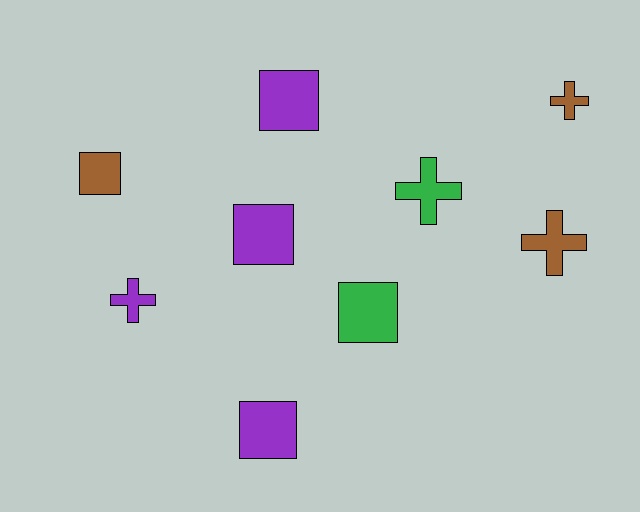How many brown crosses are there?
There are 2 brown crosses.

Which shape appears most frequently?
Square, with 5 objects.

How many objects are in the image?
There are 9 objects.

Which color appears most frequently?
Purple, with 4 objects.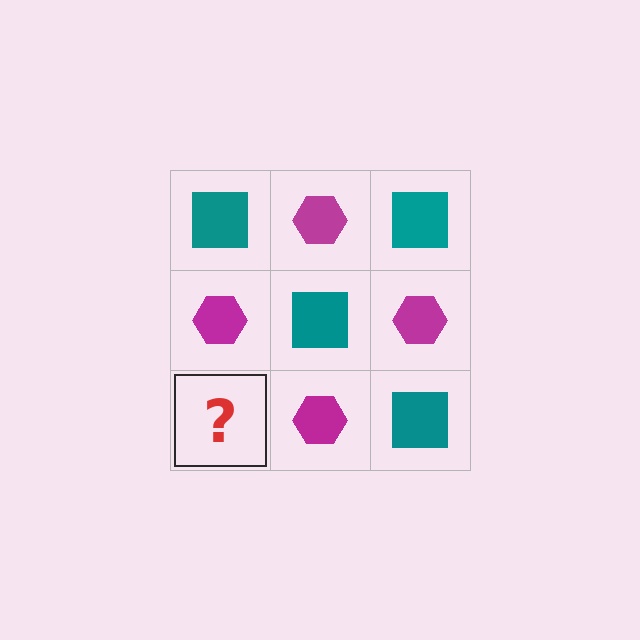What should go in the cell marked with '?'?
The missing cell should contain a teal square.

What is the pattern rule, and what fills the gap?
The rule is that it alternates teal square and magenta hexagon in a checkerboard pattern. The gap should be filled with a teal square.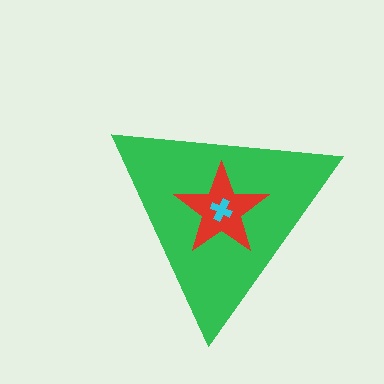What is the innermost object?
The cyan cross.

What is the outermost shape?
The green triangle.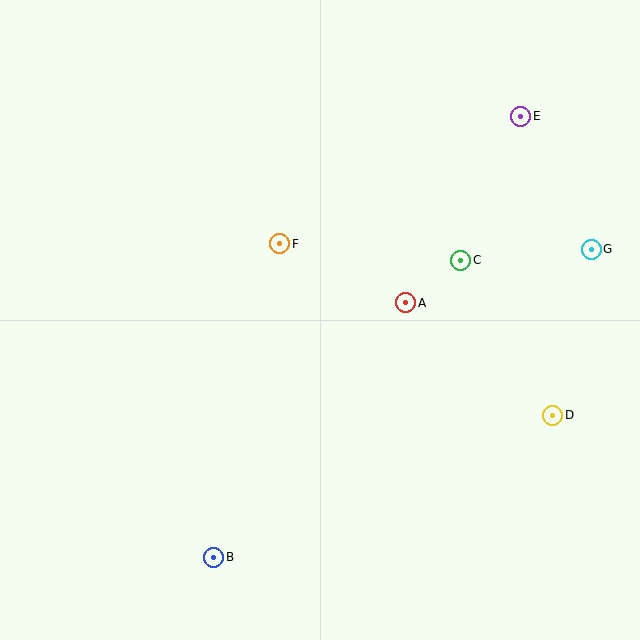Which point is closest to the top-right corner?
Point E is closest to the top-right corner.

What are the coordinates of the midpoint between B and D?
The midpoint between B and D is at (383, 486).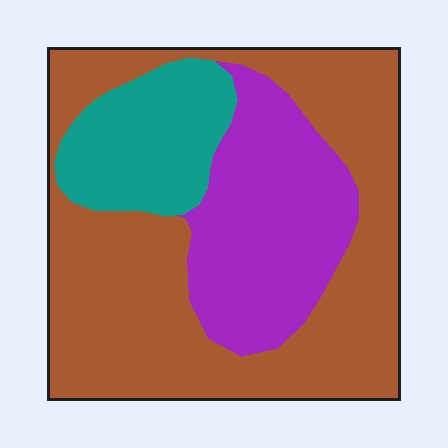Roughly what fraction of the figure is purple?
Purple covers roughly 25% of the figure.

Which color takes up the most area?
Brown, at roughly 55%.